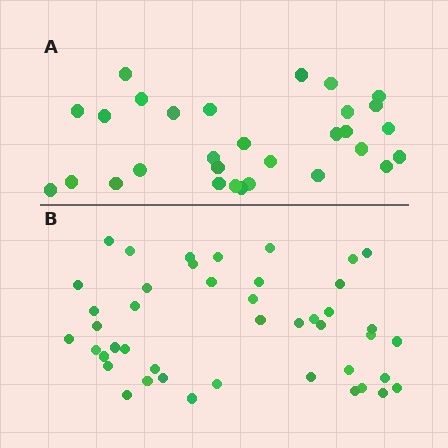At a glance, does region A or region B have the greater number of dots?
Region B (the bottom region) has more dots.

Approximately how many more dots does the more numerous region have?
Region B has approximately 15 more dots than region A.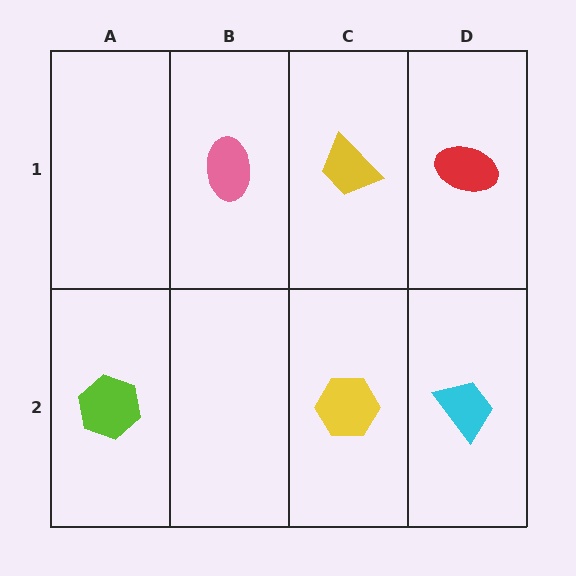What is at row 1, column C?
A yellow trapezoid.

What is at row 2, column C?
A yellow hexagon.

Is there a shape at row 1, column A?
No, that cell is empty.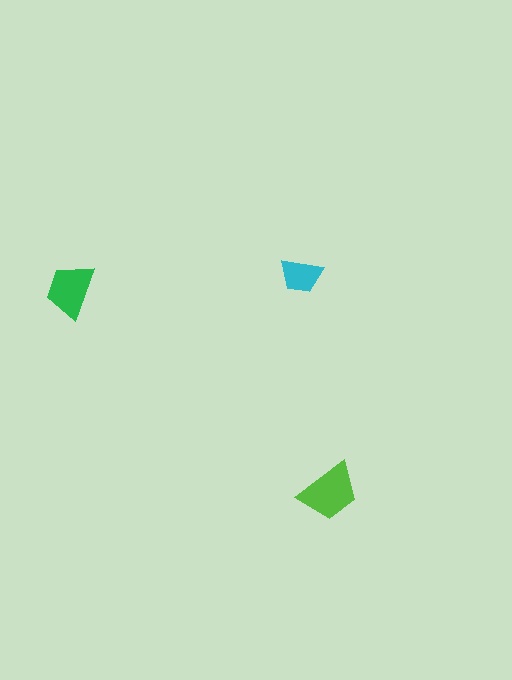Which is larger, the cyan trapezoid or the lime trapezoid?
The lime one.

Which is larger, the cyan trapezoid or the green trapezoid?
The green one.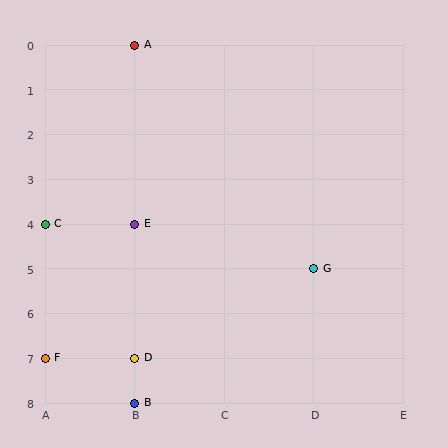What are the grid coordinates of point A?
Point A is at grid coordinates (B, 0).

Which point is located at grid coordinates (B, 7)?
Point D is at (B, 7).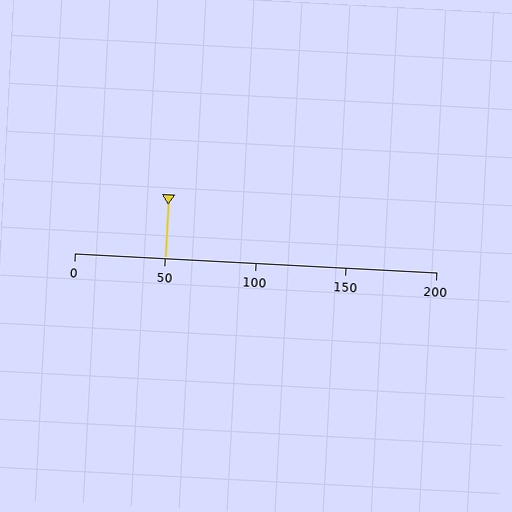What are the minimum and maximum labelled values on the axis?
The axis runs from 0 to 200.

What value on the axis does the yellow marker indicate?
The marker indicates approximately 50.